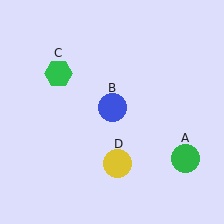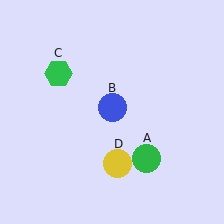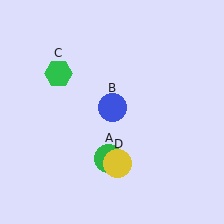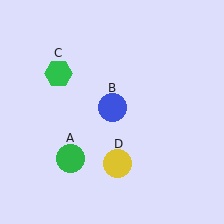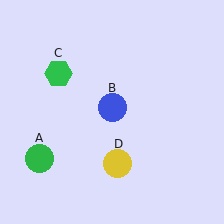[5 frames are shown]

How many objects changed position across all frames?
1 object changed position: green circle (object A).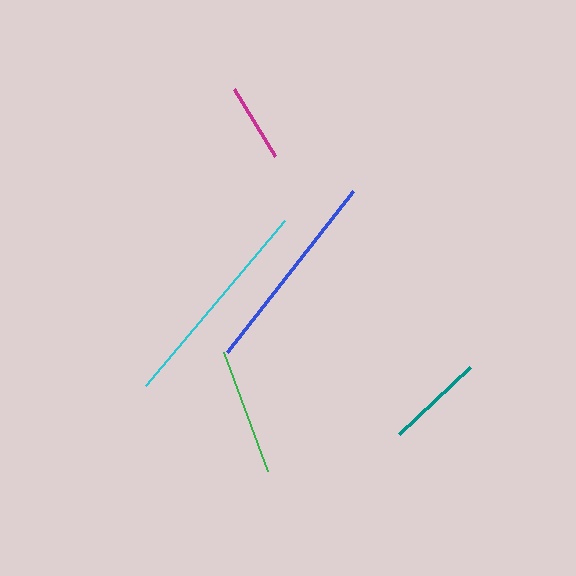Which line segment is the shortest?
The magenta line is the shortest at approximately 78 pixels.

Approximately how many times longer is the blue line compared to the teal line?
The blue line is approximately 2.1 times the length of the teal line.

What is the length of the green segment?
The green segment is approximately 127 pixels long.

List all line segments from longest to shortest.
From longest to shortest: cyan, blue, green, teal, magenta.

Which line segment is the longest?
The cyan line is the longest at approximately 215 pixels.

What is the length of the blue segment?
The blue segment is approximately 204 pixels long.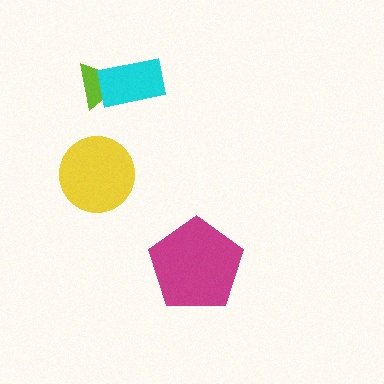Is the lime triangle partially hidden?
Yes, it is partially covered by another shape.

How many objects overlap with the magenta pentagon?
0 objects overlap with the magenta pentagon.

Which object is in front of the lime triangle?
The cyan rectangle is in front of the lime triangle.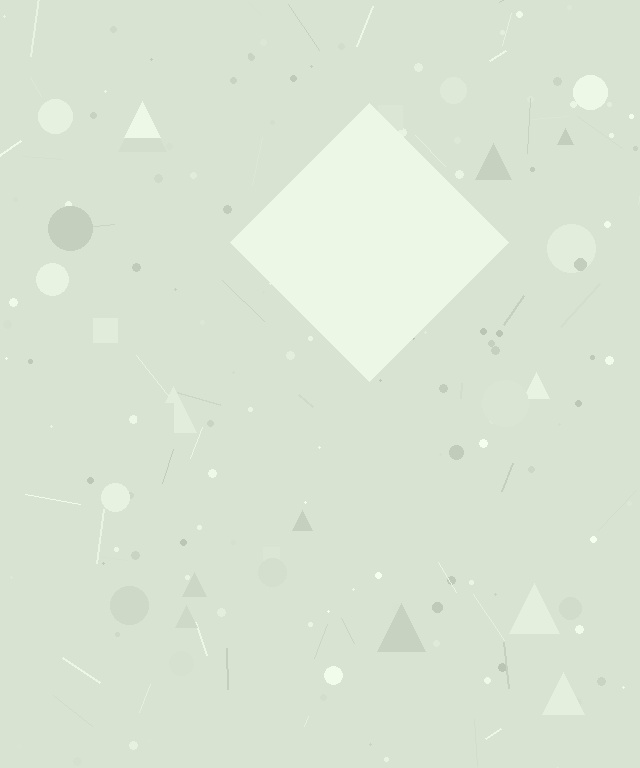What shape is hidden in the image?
A diamond is hidden in the image.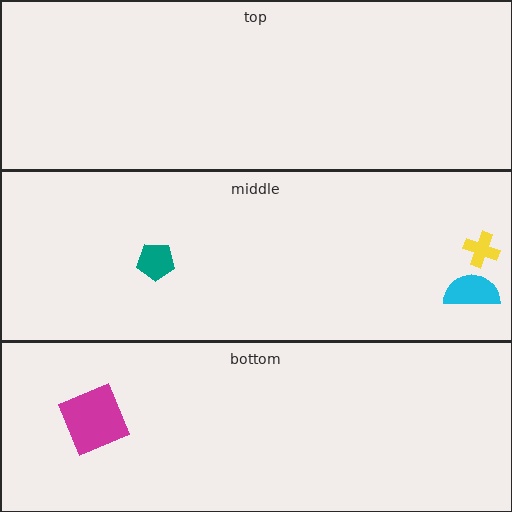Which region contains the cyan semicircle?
The middle region.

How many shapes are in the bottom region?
1.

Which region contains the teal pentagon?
The middle region.